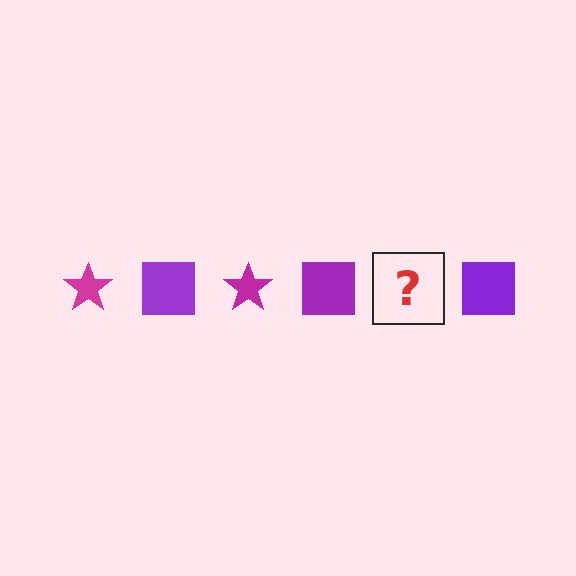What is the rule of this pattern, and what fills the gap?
The rule is that the pattern alternates between magenta star and purple square. The gap should be filled with a magenta star.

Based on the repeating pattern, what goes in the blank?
The blank should be a magenta star.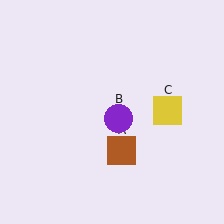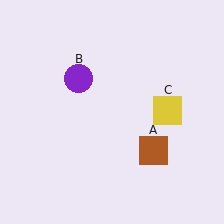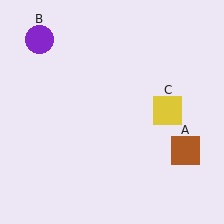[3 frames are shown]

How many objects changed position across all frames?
2 objects changed position: brown square (object A), purple circle (object B).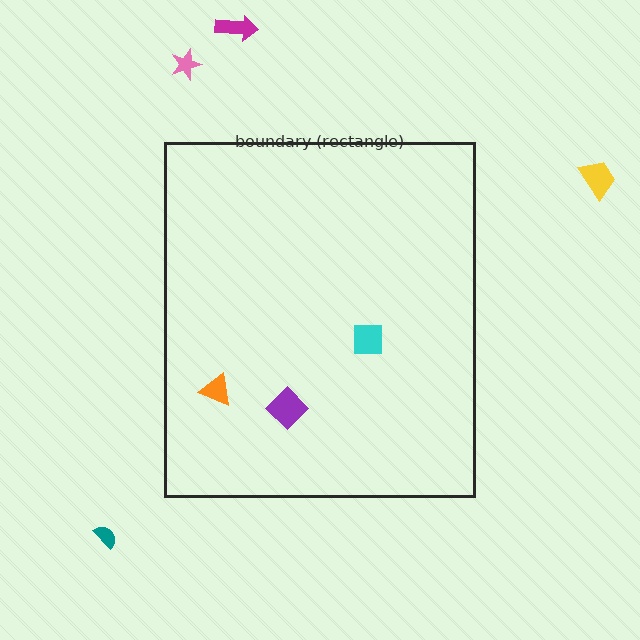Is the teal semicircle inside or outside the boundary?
Outside.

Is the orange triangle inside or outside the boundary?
Inside.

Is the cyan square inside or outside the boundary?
Inside.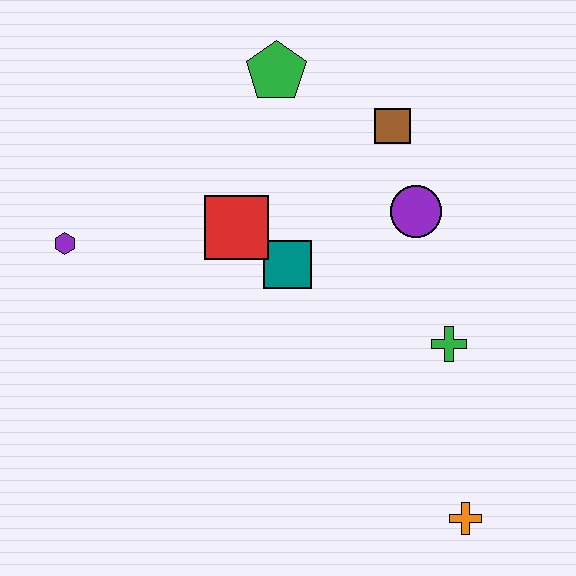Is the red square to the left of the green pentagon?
Yes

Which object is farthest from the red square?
The orange cross is farthest from the red square.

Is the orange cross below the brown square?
Yes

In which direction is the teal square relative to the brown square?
The teal square is below the brown square.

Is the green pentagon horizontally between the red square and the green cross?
Yes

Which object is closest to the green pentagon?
The brown square is closest to the green pentagon.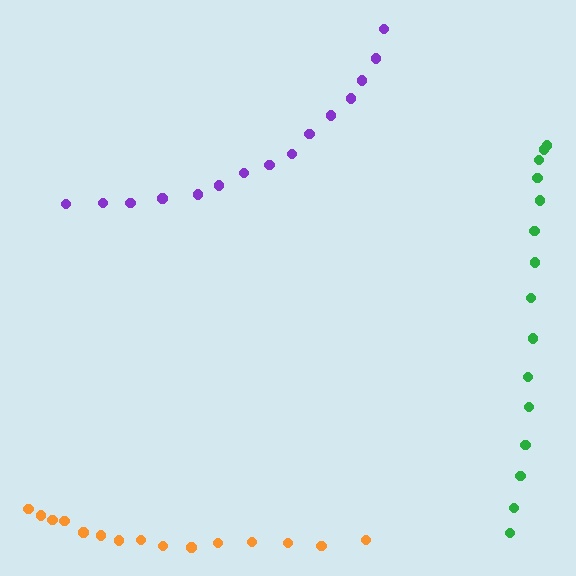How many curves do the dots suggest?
There are 3 distinct paths.